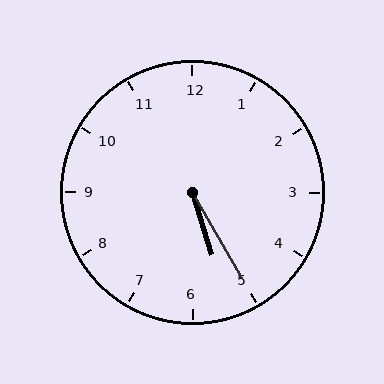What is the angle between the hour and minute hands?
Approximately 12 degrees.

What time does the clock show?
5:25.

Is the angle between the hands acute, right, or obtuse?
It is acute.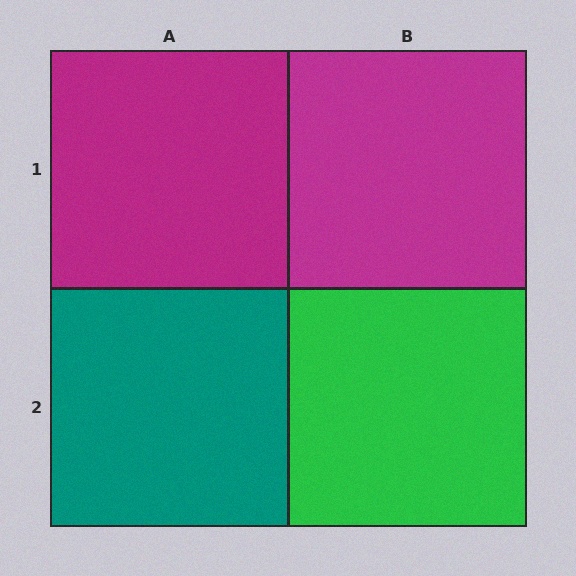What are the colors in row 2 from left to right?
Teal, green.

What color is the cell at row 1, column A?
Magenta.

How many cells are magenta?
2 cells are magenta.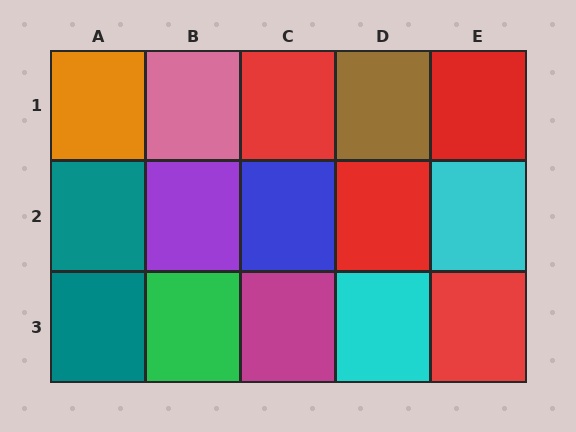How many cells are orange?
1 cell is orange.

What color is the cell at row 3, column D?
Cyan.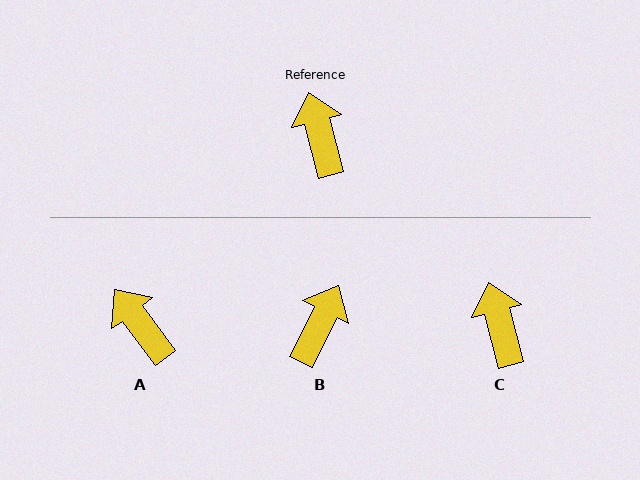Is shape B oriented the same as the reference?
No, it is off by about 41 degrees.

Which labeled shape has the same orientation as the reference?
C.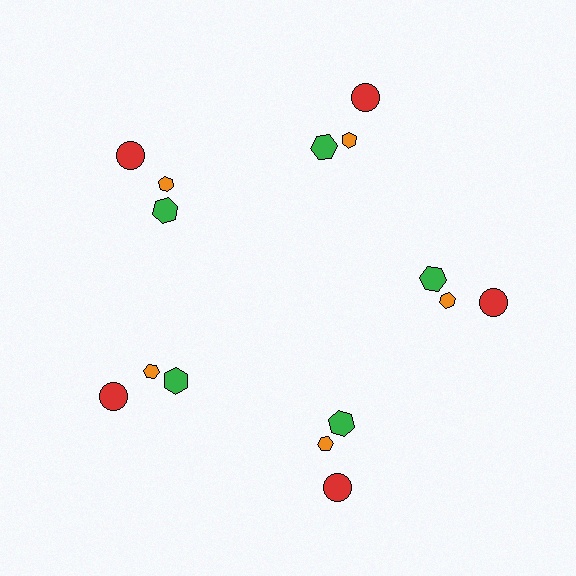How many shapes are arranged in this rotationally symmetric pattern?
There are 15 shapes, arranged in 5 groups of 3.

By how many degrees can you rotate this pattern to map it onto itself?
The pattern maps onto itself every 72 degrees of rotation.